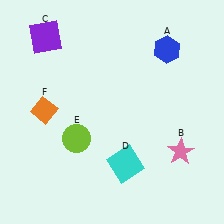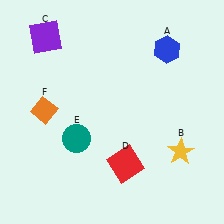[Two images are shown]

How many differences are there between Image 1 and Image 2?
There are 3 differences between the two images.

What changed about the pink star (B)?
In Image 1, B is pink. In Image 2, it changed to yellow.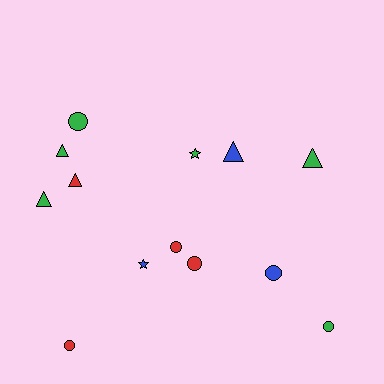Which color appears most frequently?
Green, with 6 objects.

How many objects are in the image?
There are 13 objects.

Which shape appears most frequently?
Circle, with 6 objects.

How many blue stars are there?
There is 1 blue star.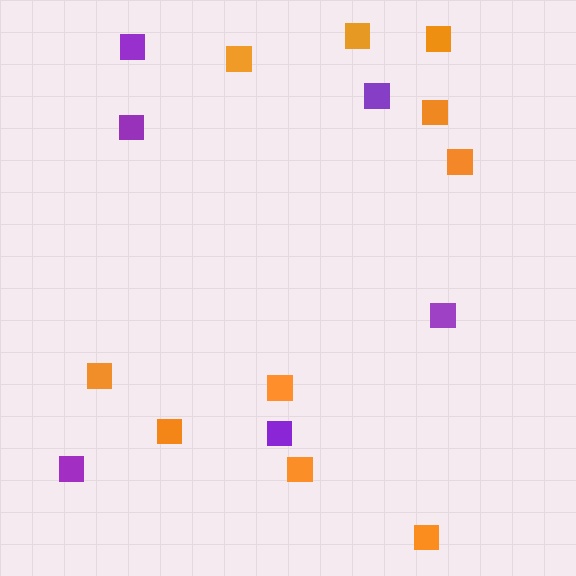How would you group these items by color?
There are 2 groups: one group of orange squares (10) and one group of purple squares (6).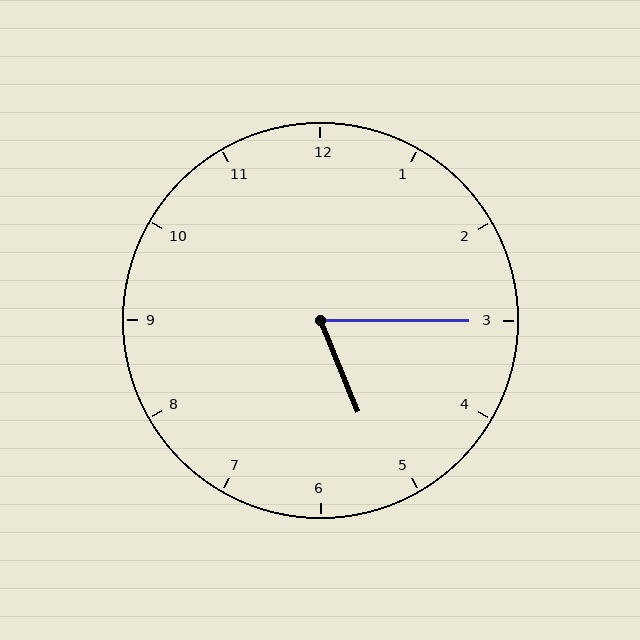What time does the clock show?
5:15.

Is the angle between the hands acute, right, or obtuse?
It is acute.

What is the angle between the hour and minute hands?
Approximately 68 degrees.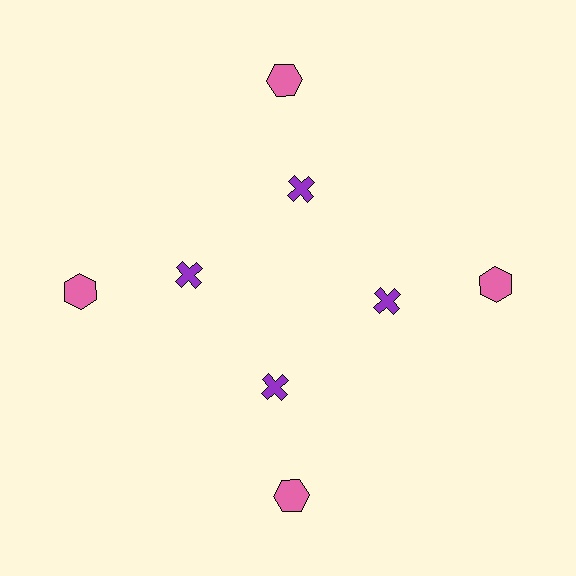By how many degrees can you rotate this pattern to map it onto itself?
The pattern maps onto itself every 90 degrees of rotation.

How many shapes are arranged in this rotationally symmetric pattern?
There are 8 shapes, arranged in 4 groups of 2.